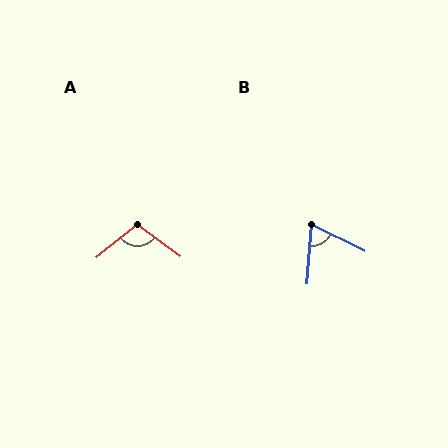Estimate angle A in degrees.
Approximately 105 degrees.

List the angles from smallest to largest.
B (68°), A (105°).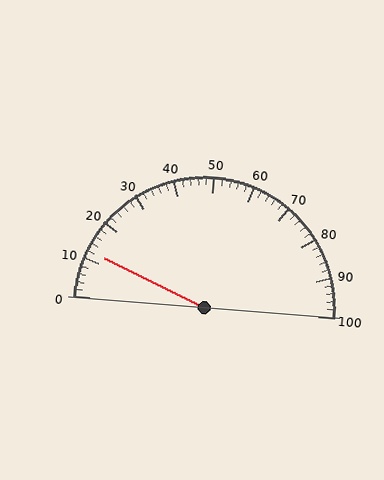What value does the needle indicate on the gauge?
The needle indicates approximately 12.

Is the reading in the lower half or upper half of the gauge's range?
The reading is in the lower half of the range (0 to 100).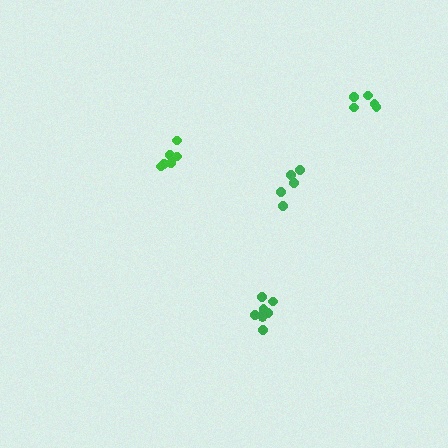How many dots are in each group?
Group 1: 6 dots, Group 2: 8 dots, Group 3: 5 dots, Group 4: 5 dots (24 total).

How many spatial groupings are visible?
There are 4 spatial groupings.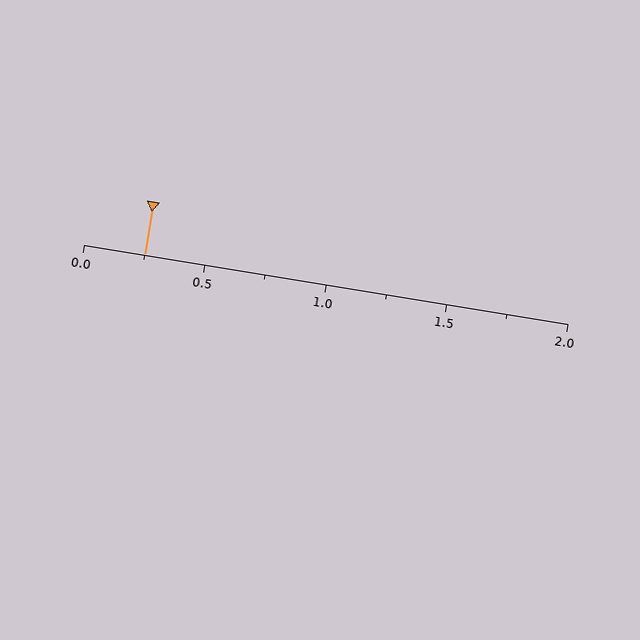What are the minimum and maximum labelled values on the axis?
The axis runs from 0.0 to 2.0.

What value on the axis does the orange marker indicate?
The marker indicates approximately 0.25.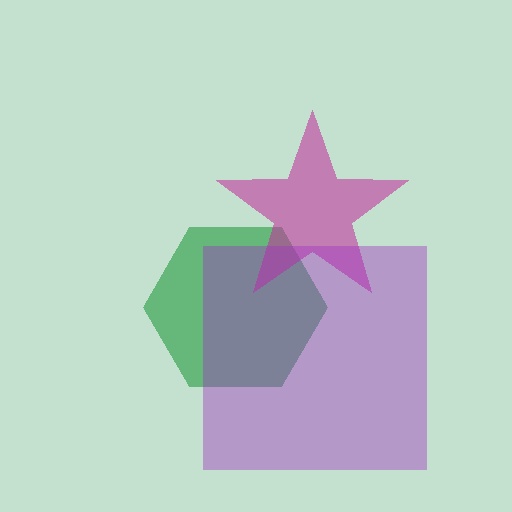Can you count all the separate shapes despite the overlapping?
Yes, there are 3 separate shapes.